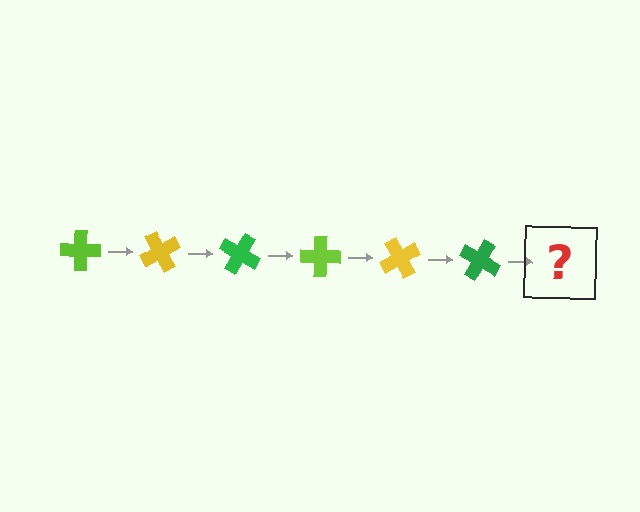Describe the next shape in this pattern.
It should be a lime cross, rotated 360 degrees from the start.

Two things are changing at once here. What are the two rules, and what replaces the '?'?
The two rules are that it rotates 60 degrees each step and the color cycles through lime, yellow, and green. The '?' should be a lime cross, rotated 360 degrees from the start.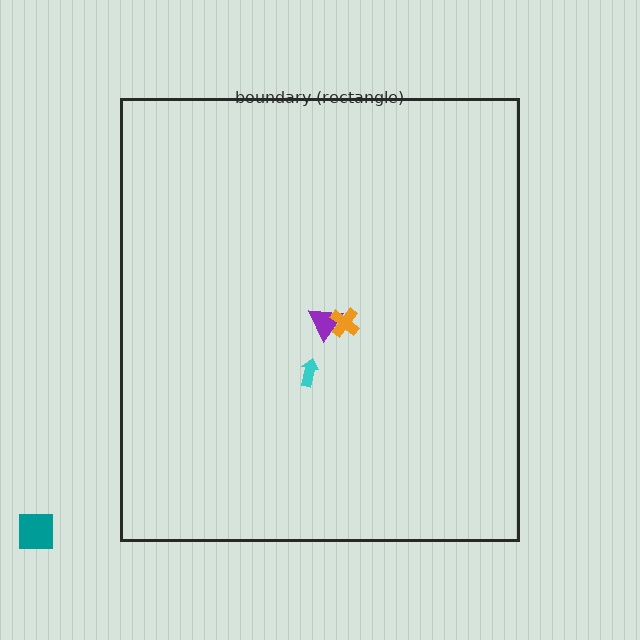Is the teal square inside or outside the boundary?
Outside.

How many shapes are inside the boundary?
3 inside, 1 outside.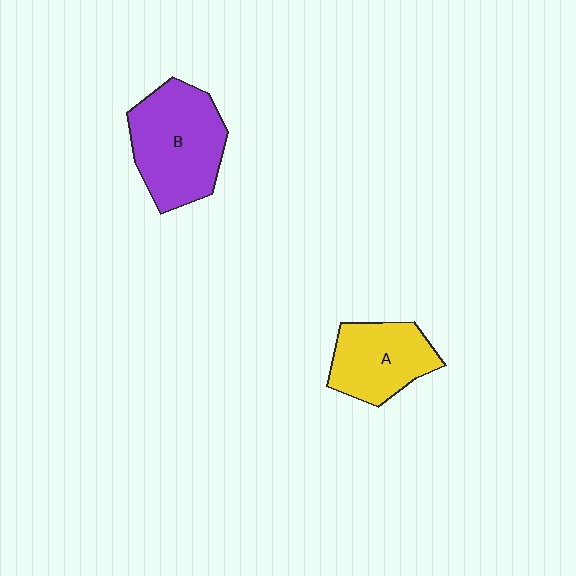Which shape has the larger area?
Shape B (purple).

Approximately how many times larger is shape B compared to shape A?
Approximately 1.4 times.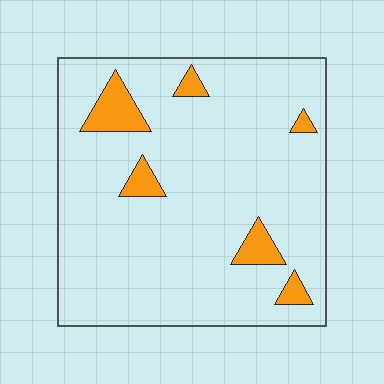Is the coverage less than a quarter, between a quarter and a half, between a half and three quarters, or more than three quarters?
Less than a quarter.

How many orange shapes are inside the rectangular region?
6.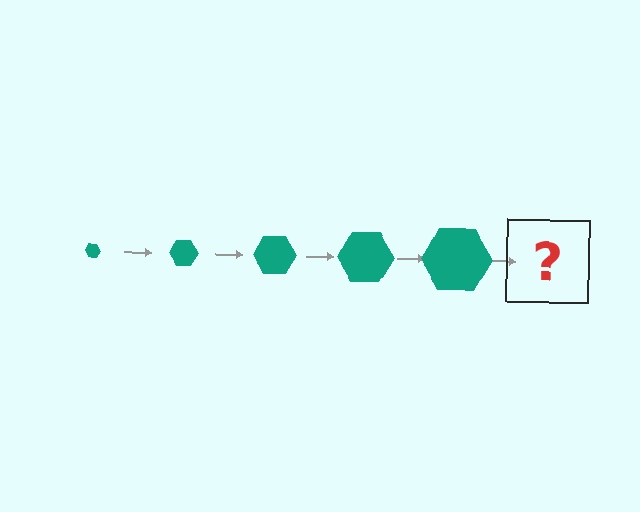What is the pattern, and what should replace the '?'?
The pattern is that the hexagon gets progressively larger each step. The '?' should be a teal hexagon, larger than the previous one.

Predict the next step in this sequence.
The next step is a teal hexagon, larger than the previous one.